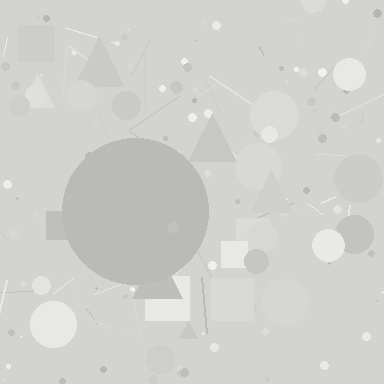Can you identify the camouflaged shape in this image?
The camouflaged shape is a circle.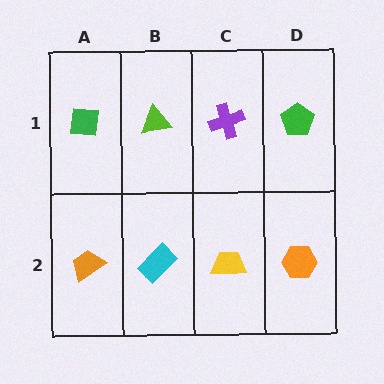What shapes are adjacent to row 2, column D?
A green pentagon (row 1, column D), a yellow trapezoid (row 2, column C).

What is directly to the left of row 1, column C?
A lime triangle.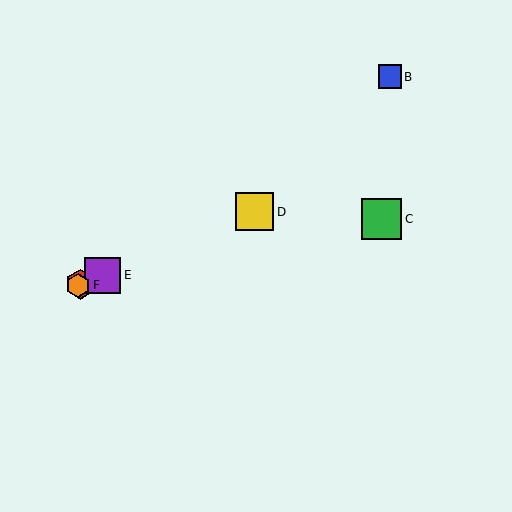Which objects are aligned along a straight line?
Objects A, D, E, F are aligned along a straight line.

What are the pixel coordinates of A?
Object A is at (81, 284).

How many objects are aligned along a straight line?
4 objects (A, D, E, F) are aligned along a straight line.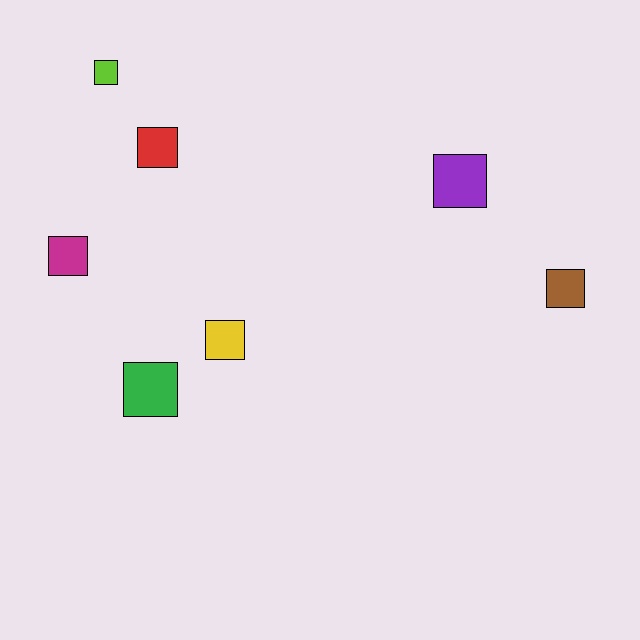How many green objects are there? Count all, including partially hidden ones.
There is 1 green object.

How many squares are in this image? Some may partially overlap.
There are 7 squares.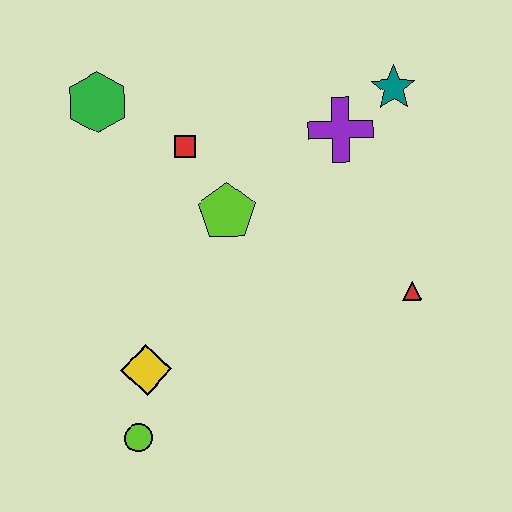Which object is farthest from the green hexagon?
The red triangle is farthest from the green hexagon.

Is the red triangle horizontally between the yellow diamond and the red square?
No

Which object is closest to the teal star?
The purple cross is closest to the teal star.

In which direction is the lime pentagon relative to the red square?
The lime pentagon is below the red square.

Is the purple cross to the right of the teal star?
No